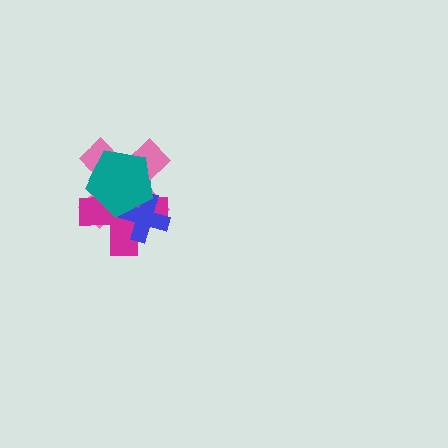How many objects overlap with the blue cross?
3 objects overlap with the blue cross.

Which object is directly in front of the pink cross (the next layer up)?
The magenta cross is directly in front of the pink cross.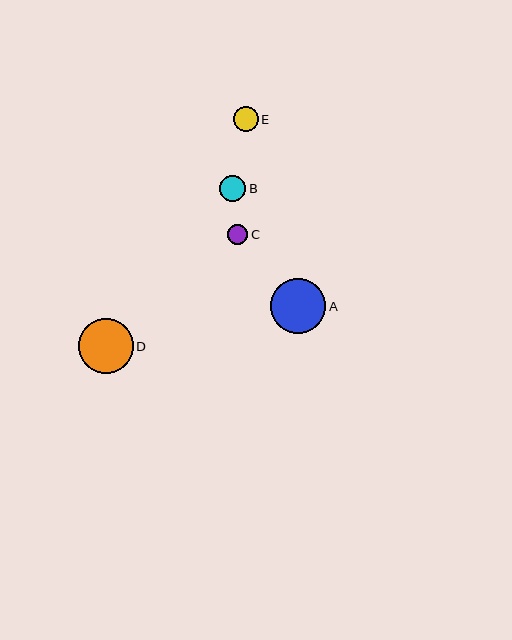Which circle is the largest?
Circle A is the largest with a size of approximately 55 pixels.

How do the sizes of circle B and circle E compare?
Circle B and circle E are approximately the same size.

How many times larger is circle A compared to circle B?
Circle A is approximately 2.1 times the size of circle B.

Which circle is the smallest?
Circle C is the smallest with a size of approximately 21 pixels.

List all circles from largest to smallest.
From largest to smallest: A, D, B, E, C.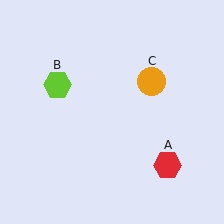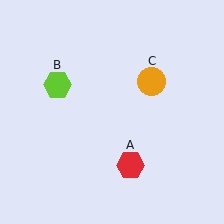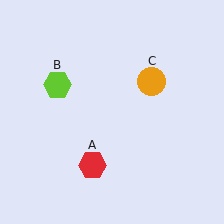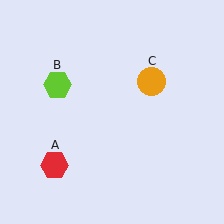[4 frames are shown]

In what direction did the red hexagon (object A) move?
The red hexagon (object A) moved left.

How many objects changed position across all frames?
1 object changed position: red hexagon (object A).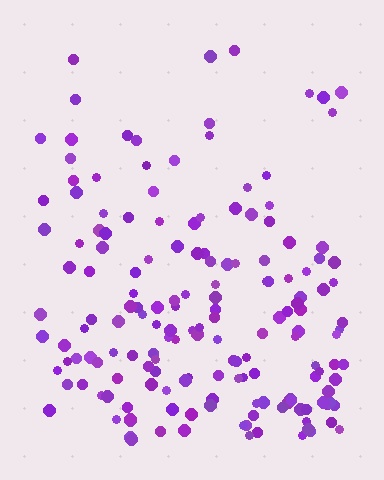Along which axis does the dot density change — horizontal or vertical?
Vertical.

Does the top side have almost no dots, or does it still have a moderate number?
Still a moderate number, just noticeably fewer than the bottom.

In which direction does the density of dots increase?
From top to bottom, with the bottom side densest.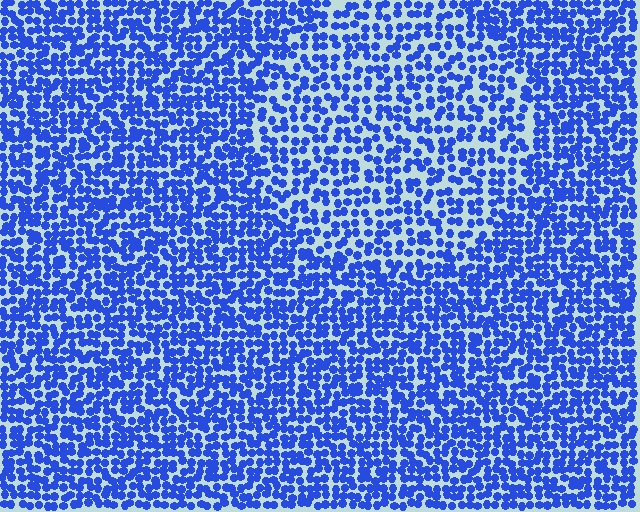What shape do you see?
I see a circle.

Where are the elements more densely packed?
The elements are more densely packed outside the circle boundary.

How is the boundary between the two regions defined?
The boundary is defined by a change in element density (approximately 1.5x ratio). All elements are the same color, size, and shape.